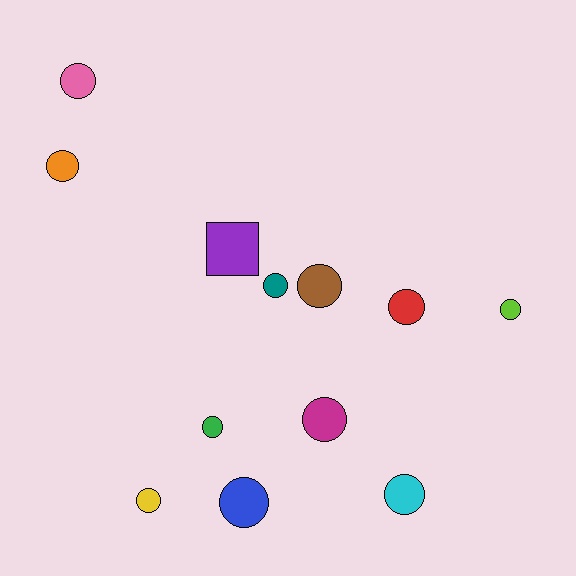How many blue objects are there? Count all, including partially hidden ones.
There is 1 blue object.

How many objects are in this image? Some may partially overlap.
There are 12 objects.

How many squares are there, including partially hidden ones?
There is 1 square.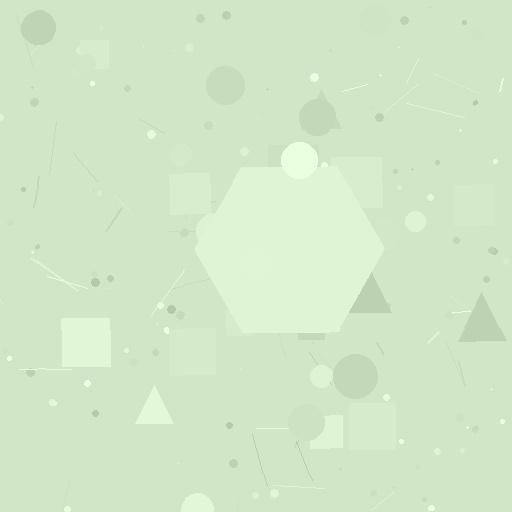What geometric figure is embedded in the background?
A hexagon is embedded in the background.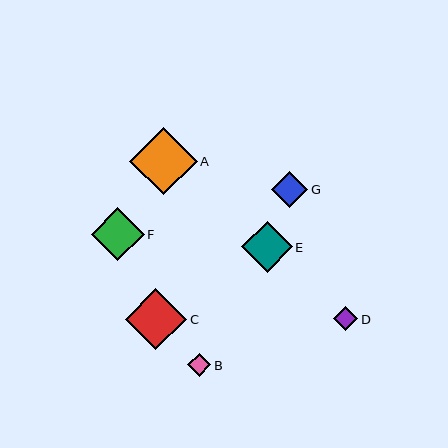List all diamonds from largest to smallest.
From largest to smallest: A, C, F, E, G, D, B.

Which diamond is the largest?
Diamond A is the largest with a size of approximately 68 pixels.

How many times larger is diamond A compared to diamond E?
Diamond A is approximately 1.3 times the size of diamond E.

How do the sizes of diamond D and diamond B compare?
Diamond D and diamond B are approximately the same size.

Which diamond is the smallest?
Diamond B is the smallest with a size of approximately 24 pixels.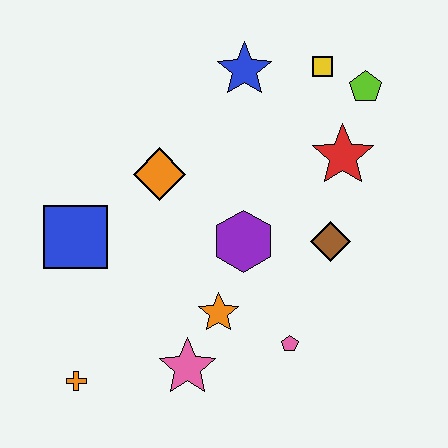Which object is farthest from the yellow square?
The orange cross is farthest from the yellow square.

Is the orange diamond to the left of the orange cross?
No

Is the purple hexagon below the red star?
Yes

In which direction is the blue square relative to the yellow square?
The blue square is to the left of the yellow square.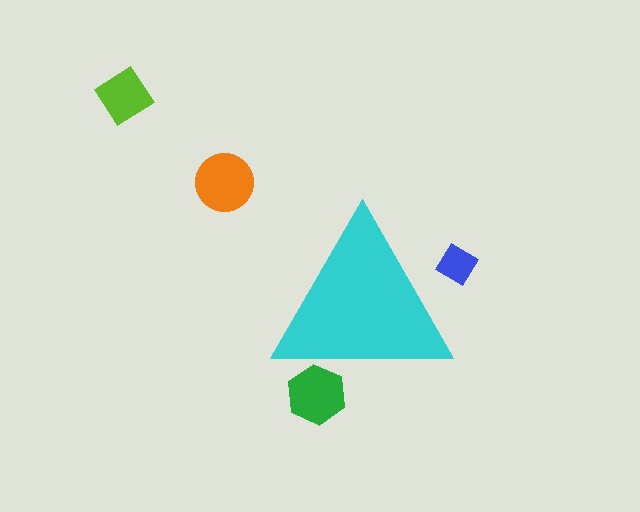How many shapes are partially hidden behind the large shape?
2 shapes are partially hidden.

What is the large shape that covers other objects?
A cyan triangle.